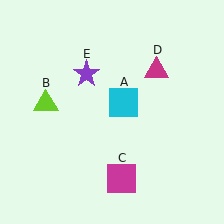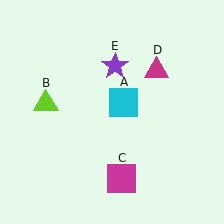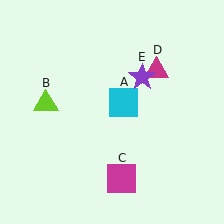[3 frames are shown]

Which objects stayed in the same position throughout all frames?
Cyan square (object A) and lime triangle (object B) and magenta square (object C) and magenta triangle (object D) remained stationary.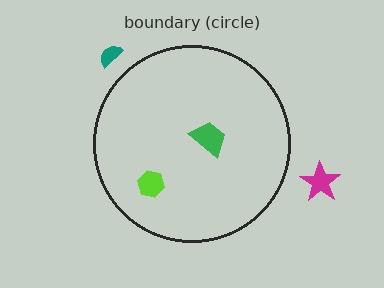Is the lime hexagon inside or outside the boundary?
Inside.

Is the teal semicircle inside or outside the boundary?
Outside.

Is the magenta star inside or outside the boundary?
Outside.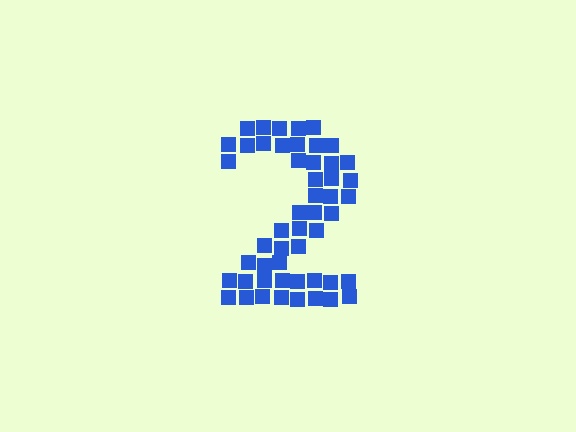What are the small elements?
The small elements are squares.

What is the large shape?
The large shape is the digit 2.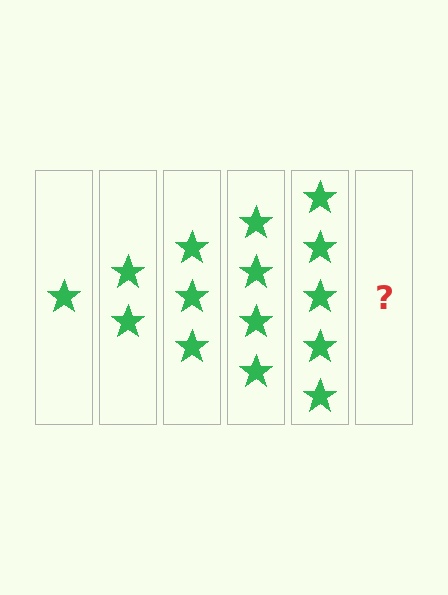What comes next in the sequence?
The next element should be 6 stars.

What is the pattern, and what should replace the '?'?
The pattern is that each step adds one more star. The '?' should be 6 stars.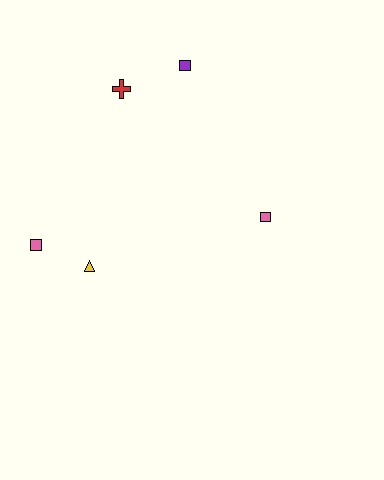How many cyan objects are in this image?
There are no cyan objects.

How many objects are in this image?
There are 5 objects.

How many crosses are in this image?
There is 1 cross.